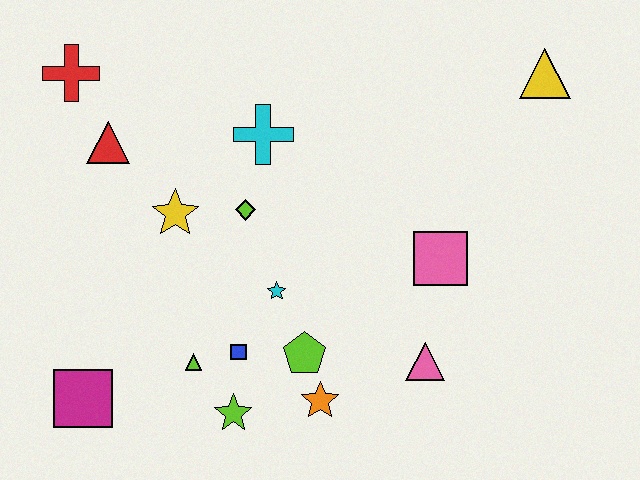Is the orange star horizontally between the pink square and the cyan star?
Yes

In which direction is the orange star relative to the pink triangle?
The orange star is to the left of the pink triangle.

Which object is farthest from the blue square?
The yellow triangle is farthest from the blue square.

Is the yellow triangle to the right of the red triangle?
Yes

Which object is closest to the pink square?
The pink triangle is closest to the pink square.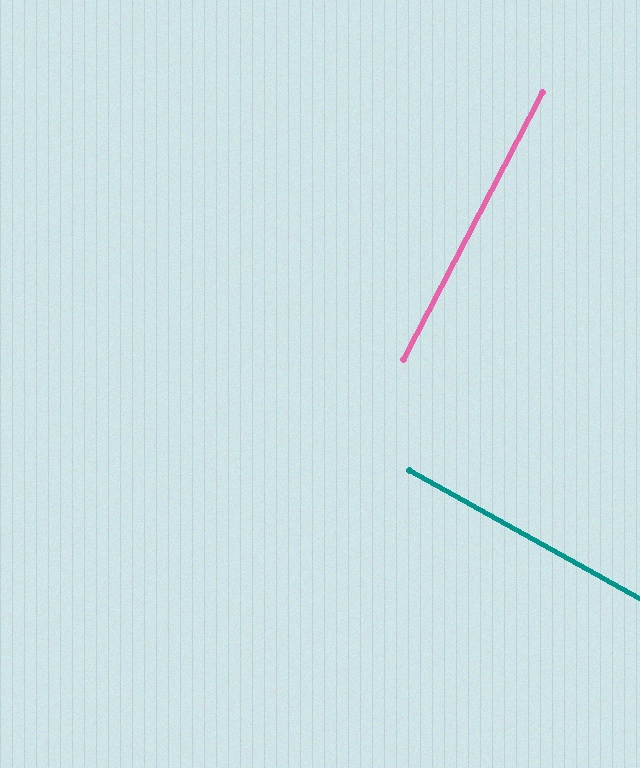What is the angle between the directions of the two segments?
Approximately 88 degrees.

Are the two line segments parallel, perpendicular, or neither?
Perpendicular — they meet at approximately 88°.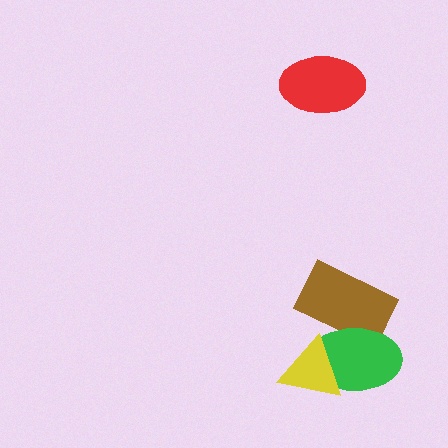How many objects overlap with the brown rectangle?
1 object overlaps with the brown rectangle.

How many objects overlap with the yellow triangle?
1 object overlaps with the yellow triangle.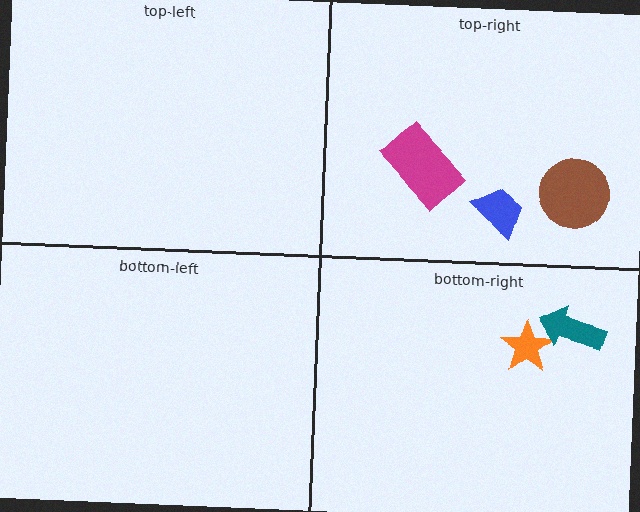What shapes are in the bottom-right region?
The orange star, the teal arrow.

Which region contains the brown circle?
The top-right region.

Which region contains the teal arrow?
The bottom-right region.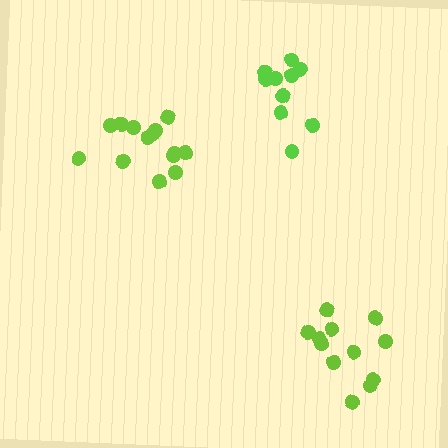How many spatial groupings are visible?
There are 3 spatial groupings.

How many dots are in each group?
Group 1: 14 dots, Group 2: 10 dots, Group 3: 12 dots (36 total).